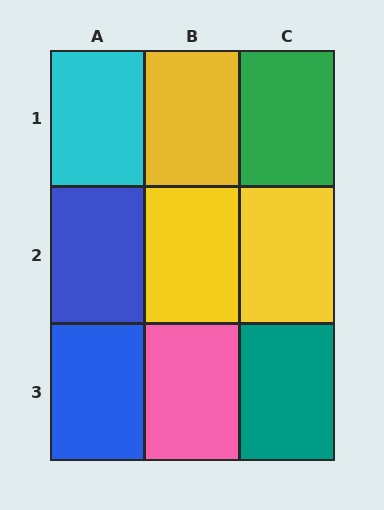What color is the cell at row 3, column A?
Blue.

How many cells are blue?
2 cells are blue.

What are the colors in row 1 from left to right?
Cyan, yellow, green.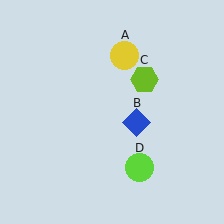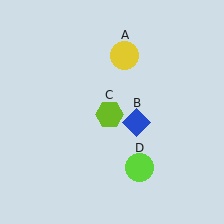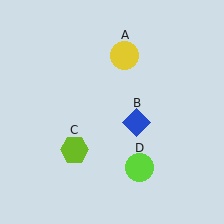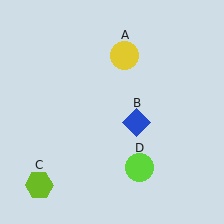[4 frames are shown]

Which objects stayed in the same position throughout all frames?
Yellow circle (object A) and blue diamond (object B) and lime circle (object D) remained stationary.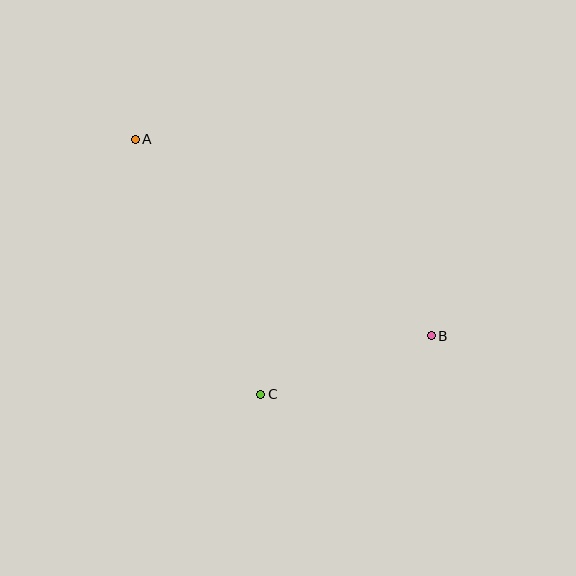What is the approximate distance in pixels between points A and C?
The distance between A and C is approximately 285 pixels.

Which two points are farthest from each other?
Points A and B are farthest from each other.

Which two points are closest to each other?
Points B and C are closest to each other.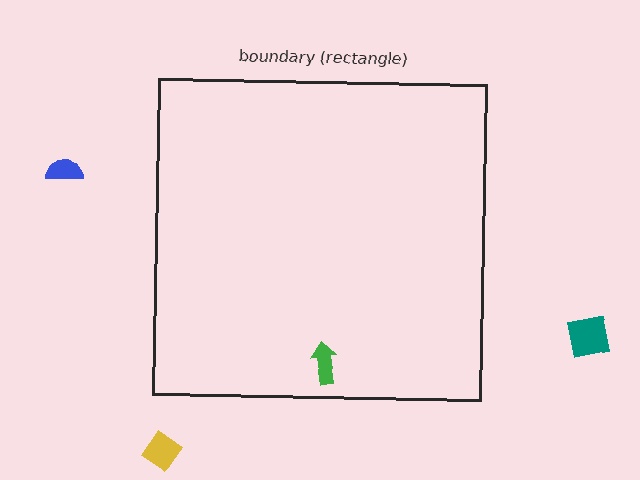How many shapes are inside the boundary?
1 inside, 3 outside.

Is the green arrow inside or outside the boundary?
Inside.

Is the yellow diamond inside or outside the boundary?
Outside.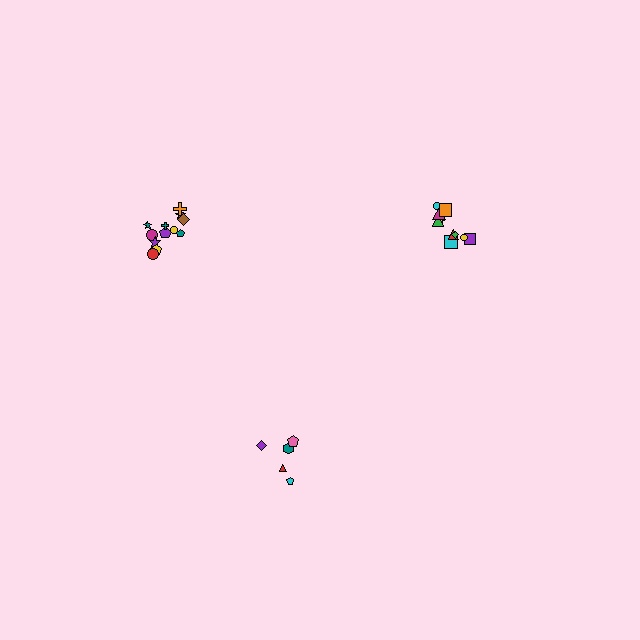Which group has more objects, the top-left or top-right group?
The top-left group.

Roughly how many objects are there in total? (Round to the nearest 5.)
Roughly 25 objects in total.